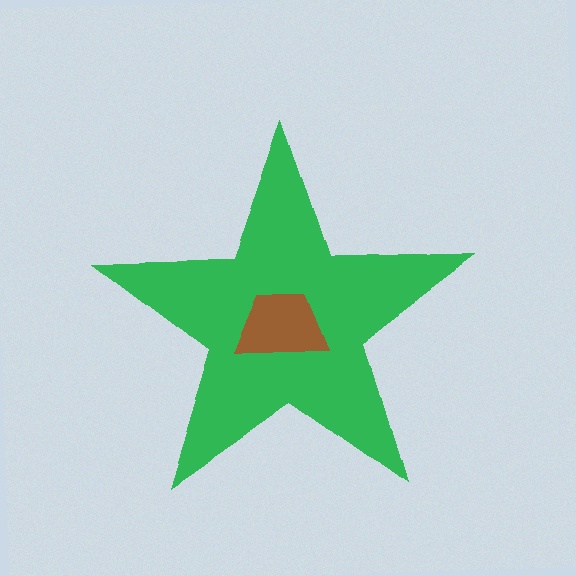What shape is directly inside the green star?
The brown trapezoid.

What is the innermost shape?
The brown trapezoid.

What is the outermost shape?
The green star.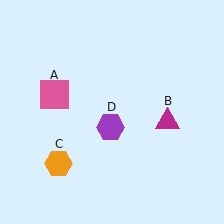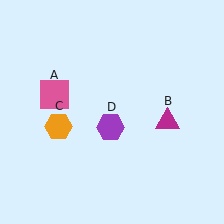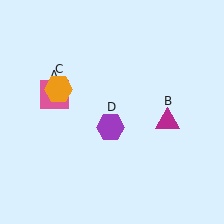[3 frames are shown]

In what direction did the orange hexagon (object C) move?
The orange hexagon (object C) moved up.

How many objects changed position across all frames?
1 object changed position: orange hexagon (object C).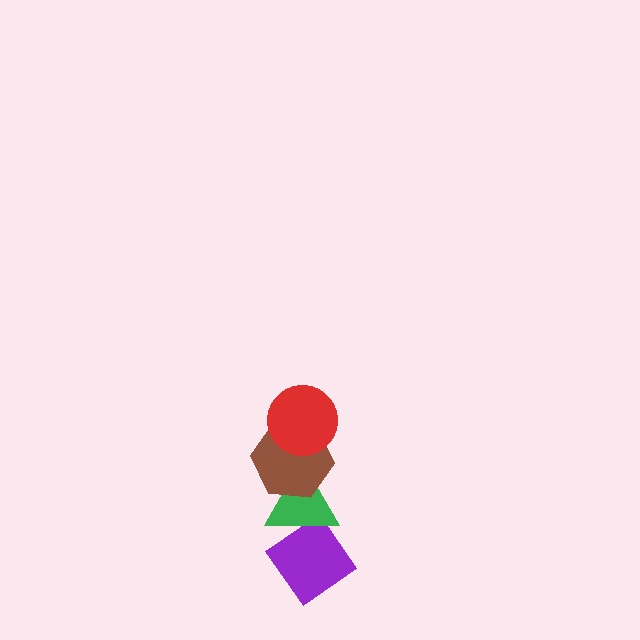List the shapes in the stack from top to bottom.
From top to bottom: the red circle, the brown hexagon, the green triangle, the purple diamond.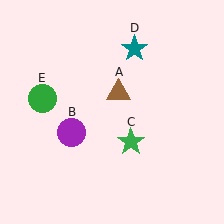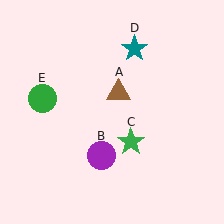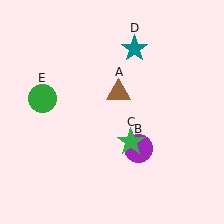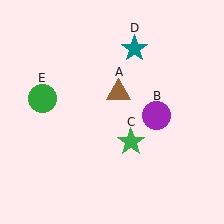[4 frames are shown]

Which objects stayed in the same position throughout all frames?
Brown triangle (object A) and green star (object C) and teal star (object D) and green circle (object E) remained stationary.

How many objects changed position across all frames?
1 object changed position: purple circle (object B).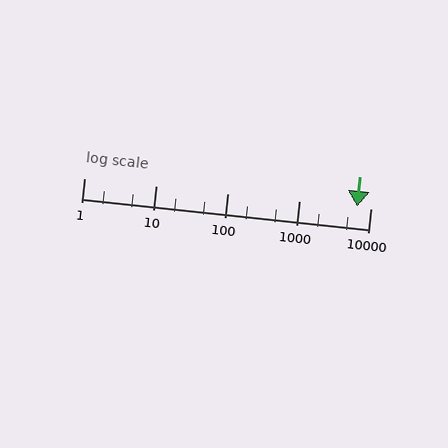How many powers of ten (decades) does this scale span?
The scale spans 4 decades, from 1 to 10000.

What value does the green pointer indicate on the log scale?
The pointer indicates approximately 6400.